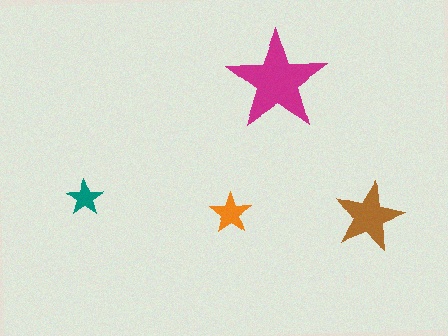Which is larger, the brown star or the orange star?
The brown one.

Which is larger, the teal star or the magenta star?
The magenta one.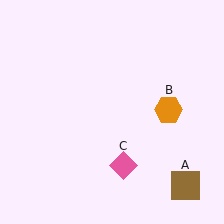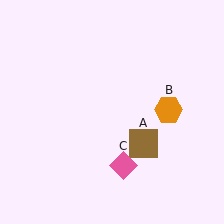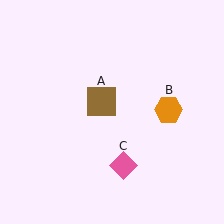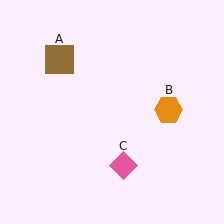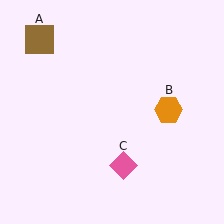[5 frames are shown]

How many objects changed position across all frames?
1 object changed position: brown square (object A).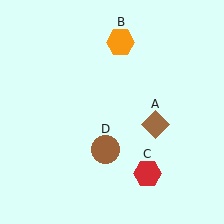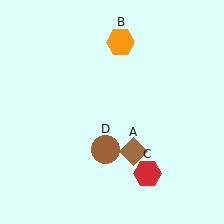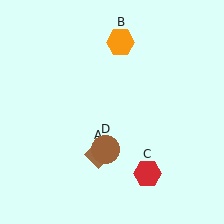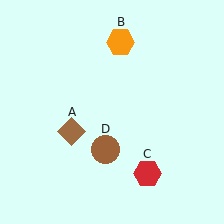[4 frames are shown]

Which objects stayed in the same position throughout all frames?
Orange hexagon (object B) and red hexagon (object C) and brown circle (object D) remained stationary.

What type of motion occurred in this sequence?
The brown diamond (object A) rotated clockwise around the center of the scene.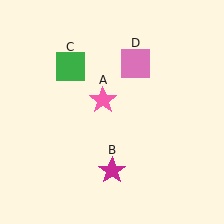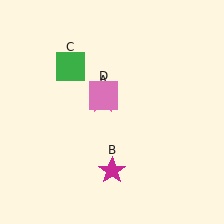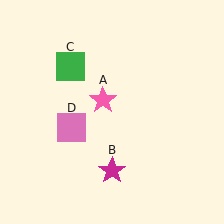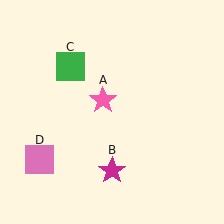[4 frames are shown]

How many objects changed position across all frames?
1 object changed position: pink square (object D).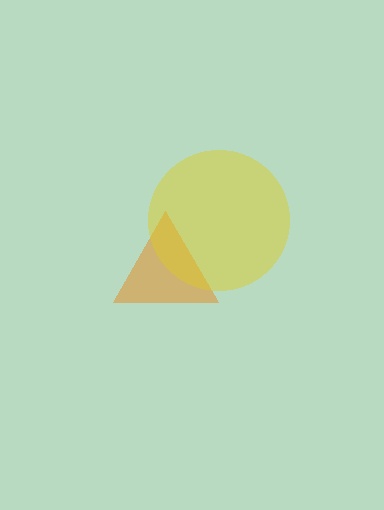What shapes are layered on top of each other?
The layered shapes are: an orange triangle, a yellow circle.